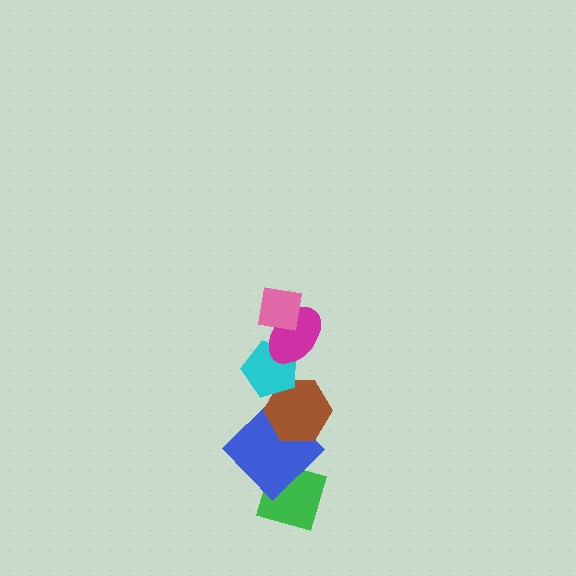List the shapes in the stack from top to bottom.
From top to bottom: the pink square, the magenta ellipse, the cyan pentagon, the brown hexagon, the blue diamond, the green diamond.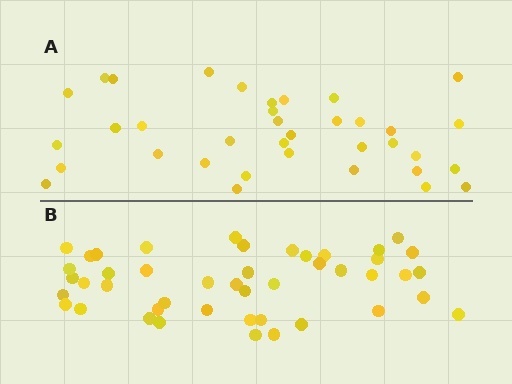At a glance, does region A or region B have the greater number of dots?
Region B (the bottom region) has more dots.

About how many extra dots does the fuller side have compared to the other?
Region B has roughly 8 or so more dots than region A.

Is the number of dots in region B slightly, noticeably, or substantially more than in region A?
Region B has noticeably more, but not dramatically so. The ratio is roughly 1.2 to 1.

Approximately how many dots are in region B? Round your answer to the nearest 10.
About 40 dots. (The exact count is 45, which rounds to 40.)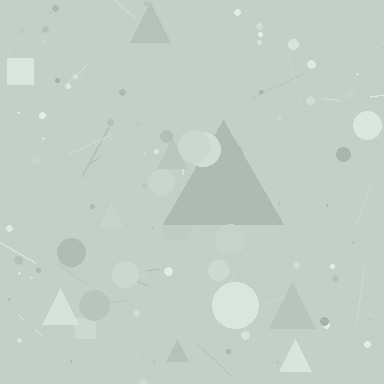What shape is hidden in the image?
A triangle is hidden in the image.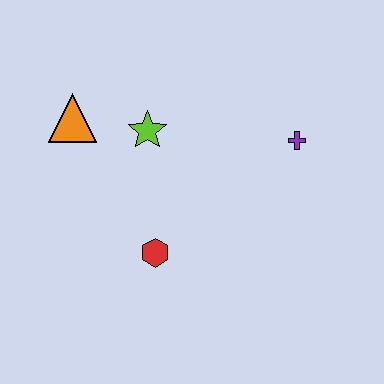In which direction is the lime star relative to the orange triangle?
The lime star is to the right of the orange triangle.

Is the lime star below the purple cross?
No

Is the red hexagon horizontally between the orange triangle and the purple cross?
Yes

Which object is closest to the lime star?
The orange triangle is closest to the lime star.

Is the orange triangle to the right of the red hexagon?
No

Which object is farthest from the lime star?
The purple cross is farthest from the lime star.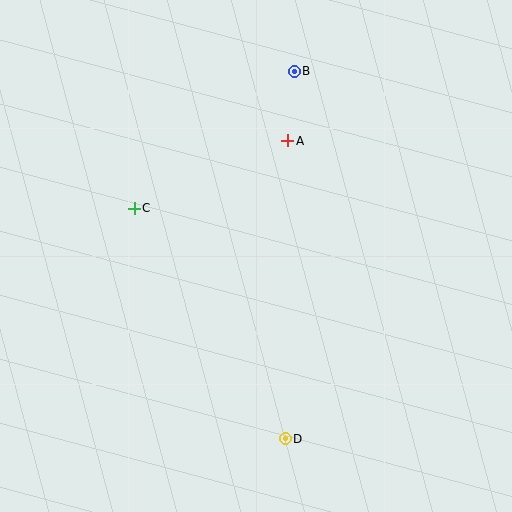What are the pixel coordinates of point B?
Point B is at (294, 71).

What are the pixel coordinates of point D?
Point D is at (285, 439).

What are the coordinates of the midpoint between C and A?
The midpoint between C and A is at (211, 175).